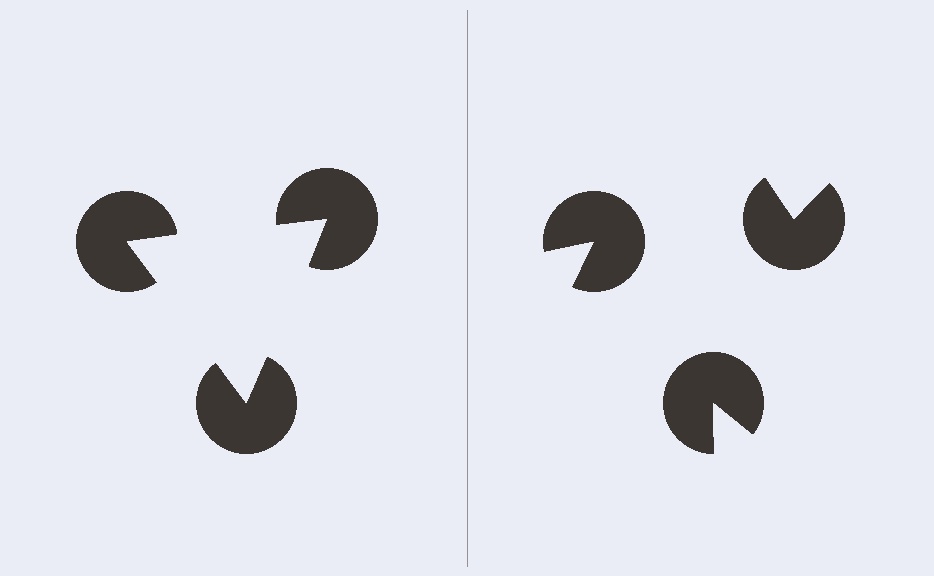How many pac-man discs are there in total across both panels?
6 — 3 on each side.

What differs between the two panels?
The pac-man discs are positioned identically on both sides; only the wedge orientations differ. On the left they align to a triangle; on the right they are misaligned.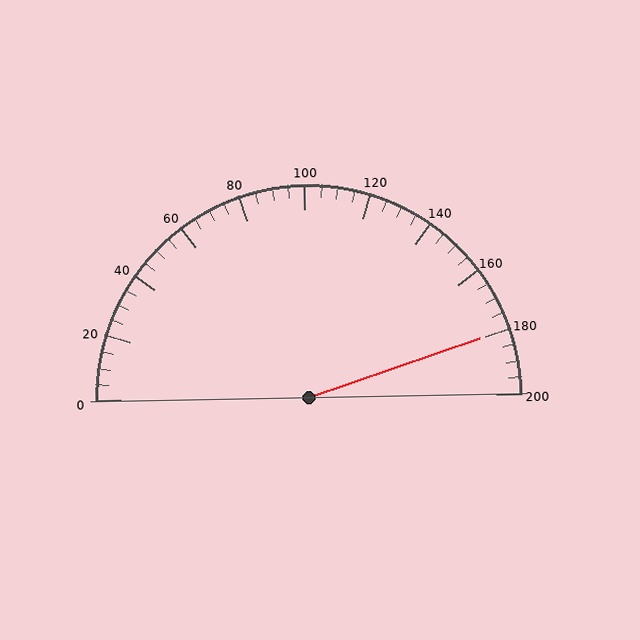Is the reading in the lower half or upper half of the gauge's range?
The reading is in the upper half of the range (0 to 200).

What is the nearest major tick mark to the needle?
The nearest major tick mark is 180.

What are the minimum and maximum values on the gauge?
The gauge ranges from 0 to 200.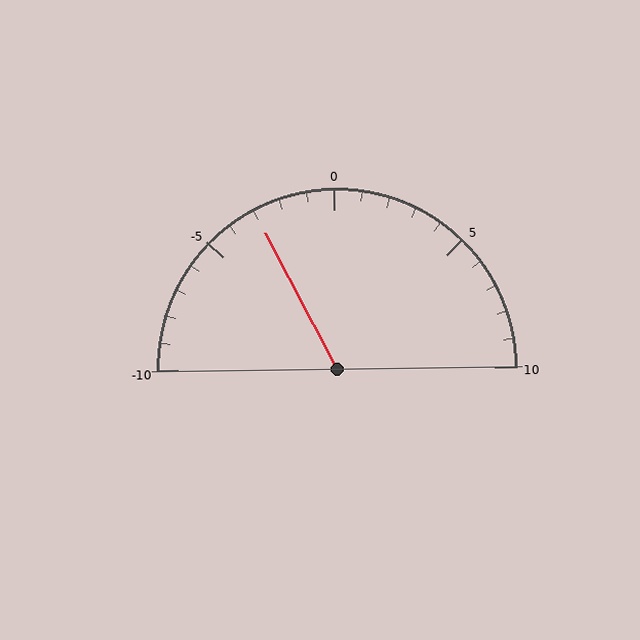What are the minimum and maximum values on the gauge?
The gauge ranges from -10 to 10.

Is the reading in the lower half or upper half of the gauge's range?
The reading is in the lower half of the range (-10 to 10).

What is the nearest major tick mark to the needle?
The nearest major tick mark is -5.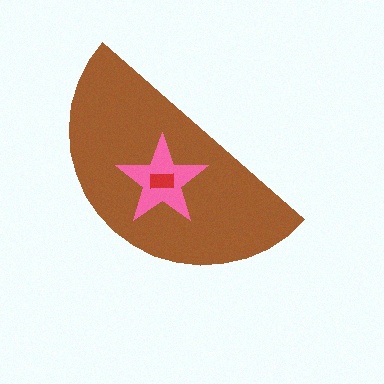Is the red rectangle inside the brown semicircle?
Yes.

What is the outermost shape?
The brown semicircle.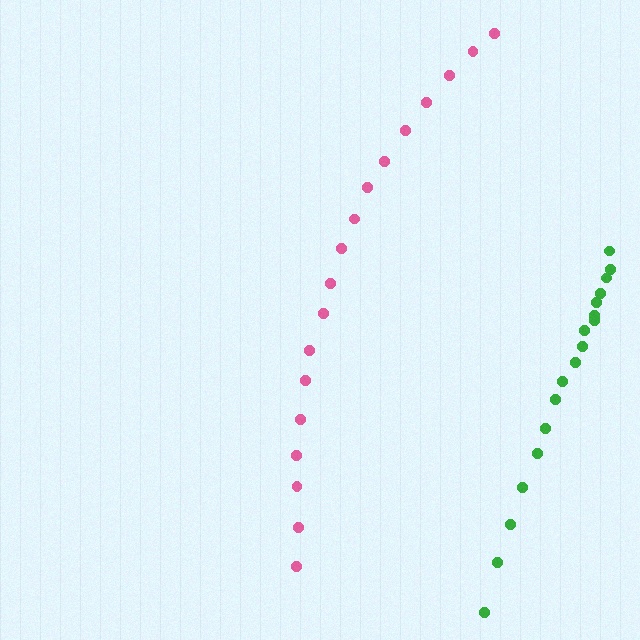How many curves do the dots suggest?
There are 2 distinct paths.